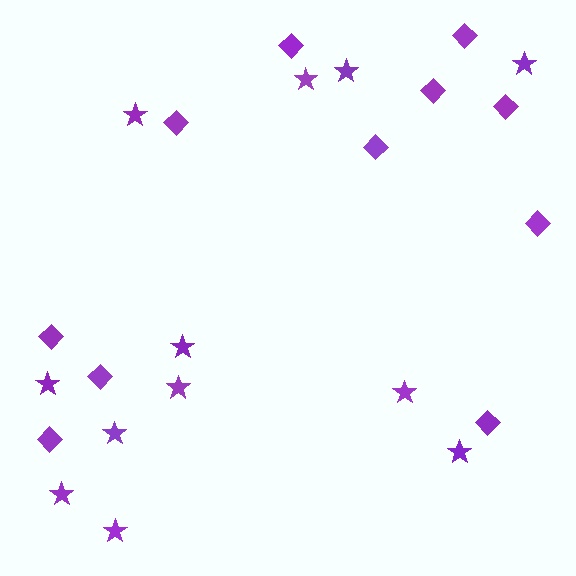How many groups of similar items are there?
There are 2 groups: one group of diamonds (11) and one group of stars (12).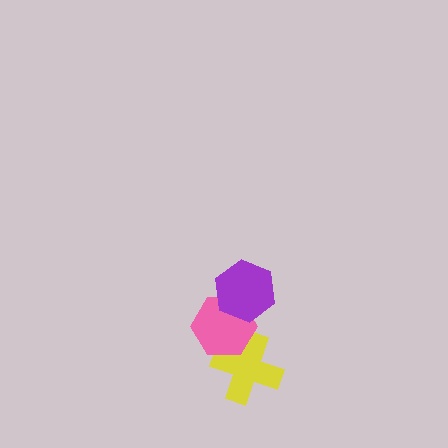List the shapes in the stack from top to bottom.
From top to bottom: the purple hexagon, the pink hexagon, the yellow cross.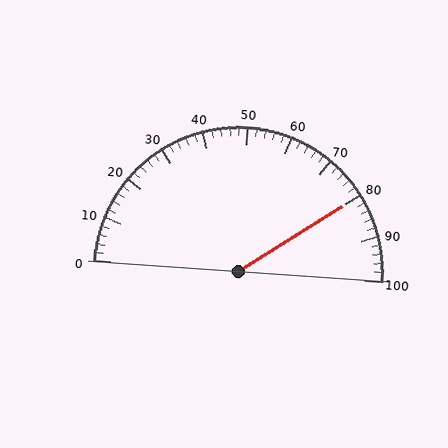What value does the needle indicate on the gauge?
The needle indicates approximately 80.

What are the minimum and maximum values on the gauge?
The gauge ranges from 0 to 100.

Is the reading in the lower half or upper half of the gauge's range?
The reading is in the upper half of the range (0 to 100).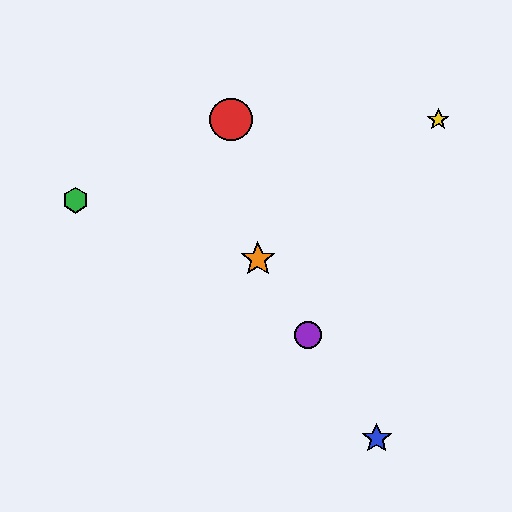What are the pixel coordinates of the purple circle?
The purple circle is at (308, 335).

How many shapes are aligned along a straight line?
3 shapes (the blue star, the purple circle, the orange star) are aligned along a straight line.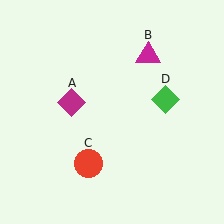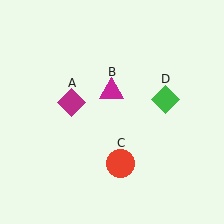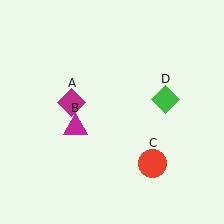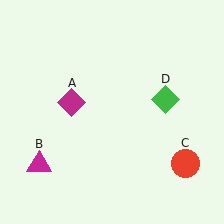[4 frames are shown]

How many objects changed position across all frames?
2 objects changed position: magenta triangle (object B), red circle (object C).